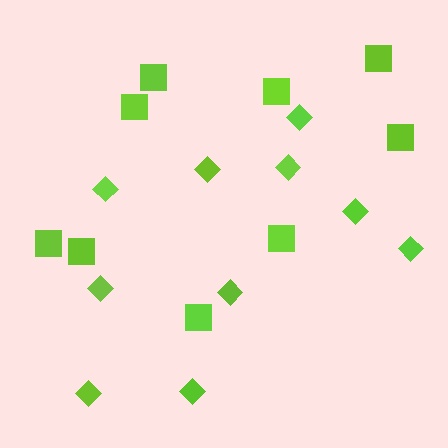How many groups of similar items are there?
There are 2 groups: one group of diamonds (10) and one group of squares (9).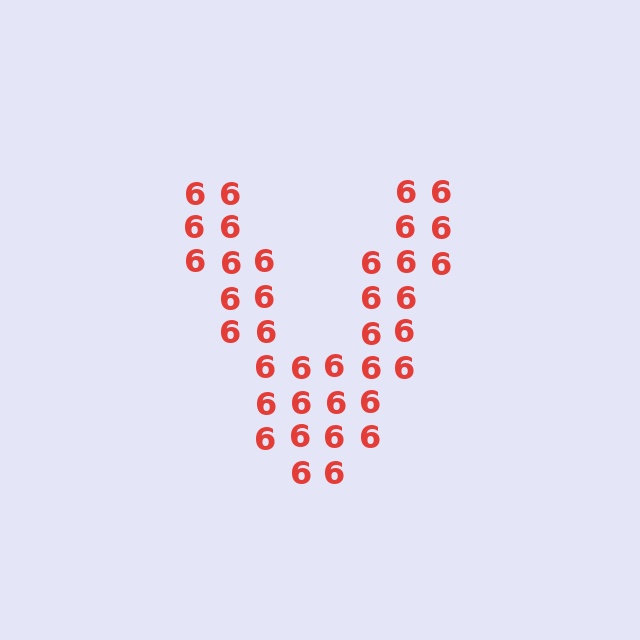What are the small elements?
The small elements are digit 6's.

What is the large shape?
The large shape is the letter V.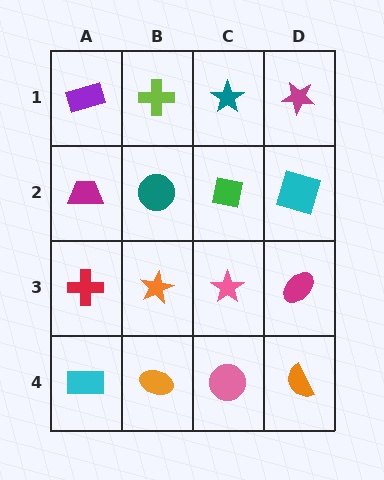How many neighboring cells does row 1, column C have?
3.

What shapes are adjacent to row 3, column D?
A cyan square (row 2, column D), an orange semicircle (row 4, column D), a pink star (row 3, column C).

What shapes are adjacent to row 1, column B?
A teal circle (row 2, column B), a purple rectangle (row 1, column A), a teal star (row 1, column C).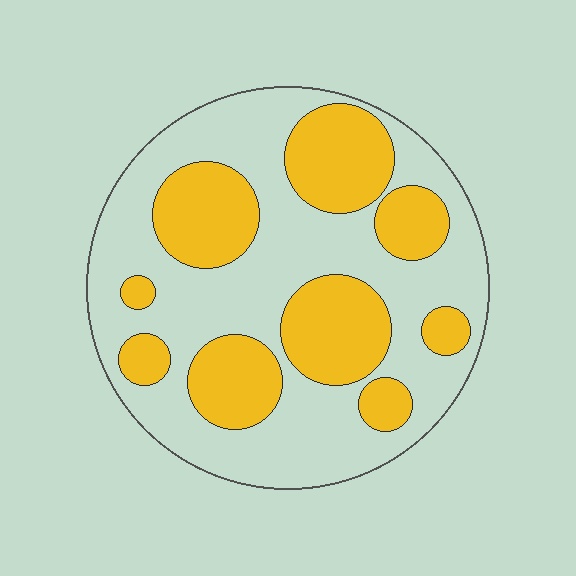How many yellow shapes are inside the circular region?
9.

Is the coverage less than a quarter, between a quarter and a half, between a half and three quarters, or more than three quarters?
Between a quarter and a half.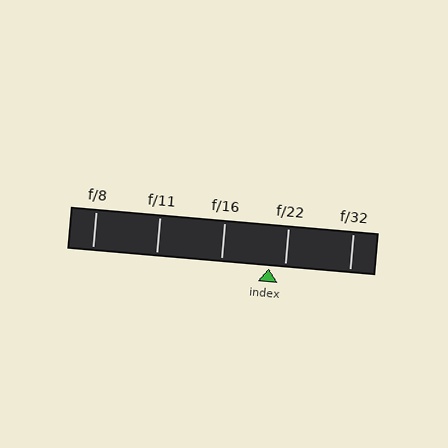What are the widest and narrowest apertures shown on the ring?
The widest aperture shown is f/8 and the narrowest is f/32.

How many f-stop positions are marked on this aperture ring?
There are 5 f-stop positions marked.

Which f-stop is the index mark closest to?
The index mark is closest to f/22.